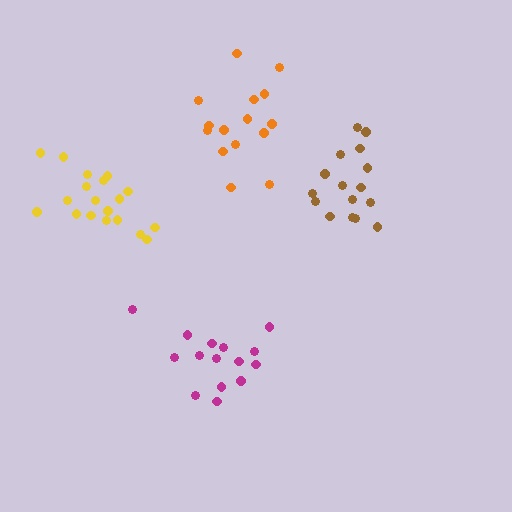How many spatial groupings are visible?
There are 4 spatial groupings.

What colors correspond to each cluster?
The clusters are colored: brown, magenta, orange, yellow.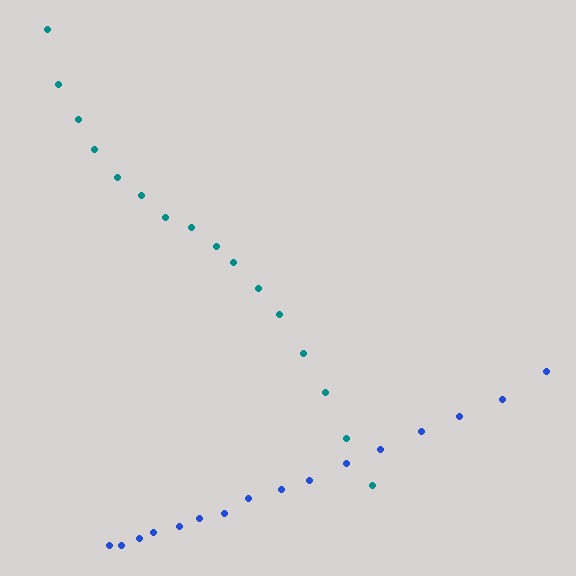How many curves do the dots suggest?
There are 2 distinct paths.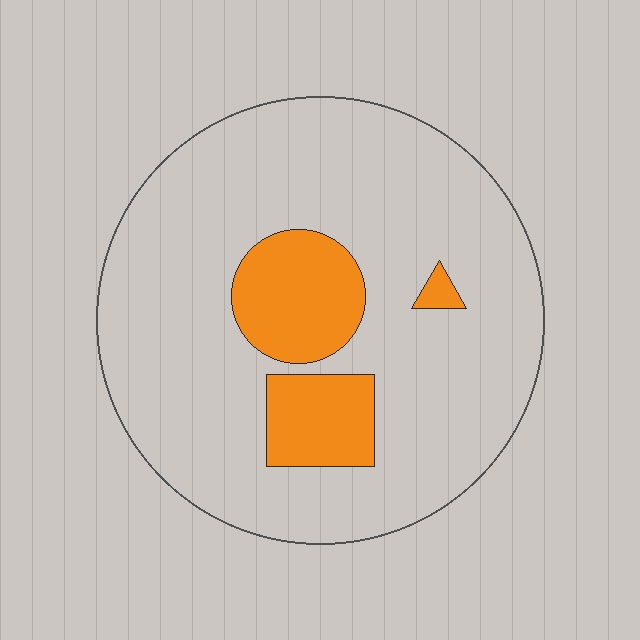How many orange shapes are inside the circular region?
3.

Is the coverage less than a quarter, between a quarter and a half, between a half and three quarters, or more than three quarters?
Less than a quarter.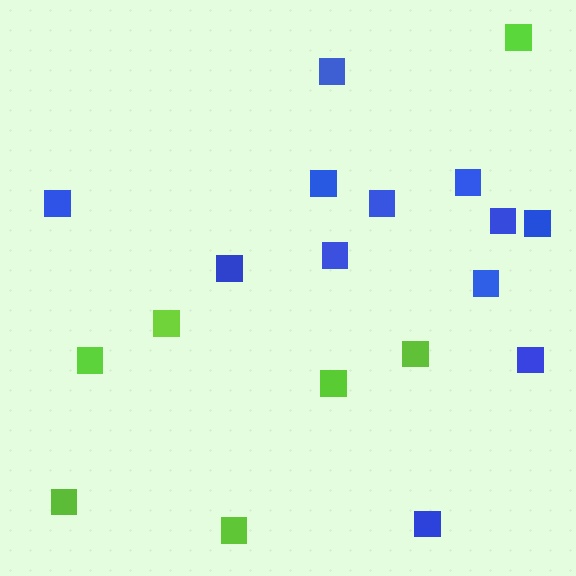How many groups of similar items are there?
There are 2 groups: one group of blue squares (12) and one group of lime squares (7).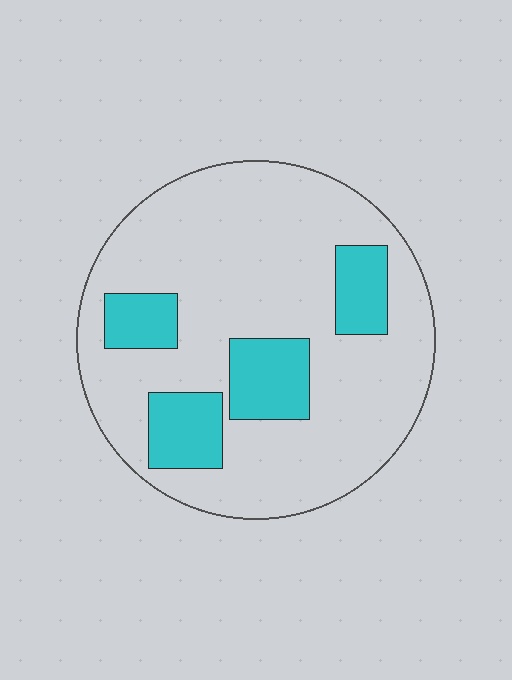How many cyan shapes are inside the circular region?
4.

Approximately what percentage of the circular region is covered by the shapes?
Approximately 20%.